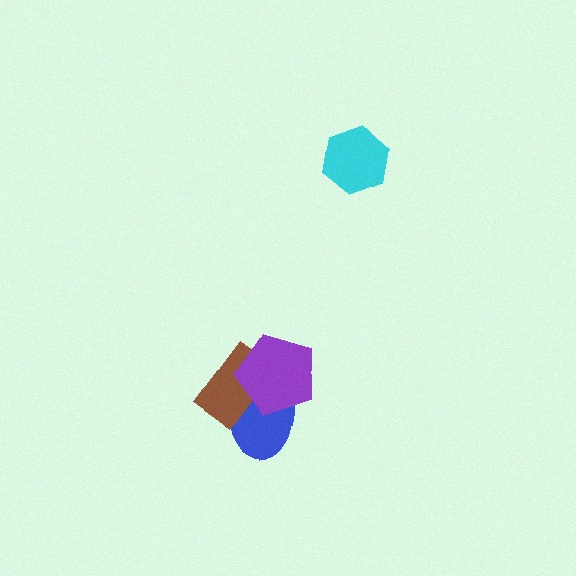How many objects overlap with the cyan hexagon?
0 objects overlap with the cyan hexagon.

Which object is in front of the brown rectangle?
The purple pentagon is in front of the brown rectangle.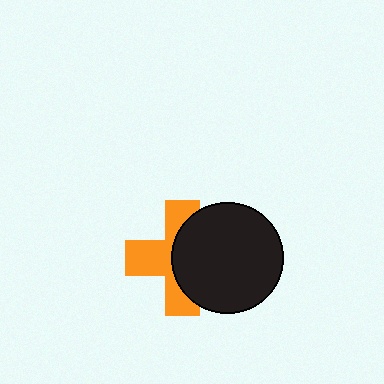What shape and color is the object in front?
The object in front is a black circle.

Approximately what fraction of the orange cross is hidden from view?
Roughly 50% of the orange cross is hidden behind the black circle.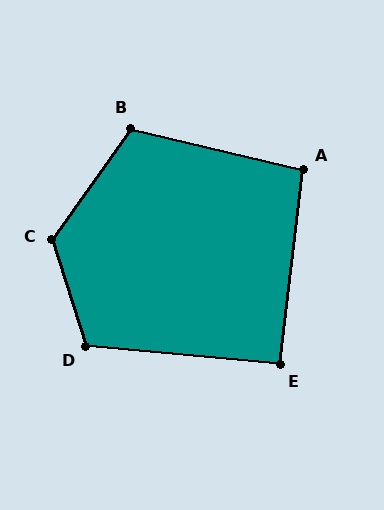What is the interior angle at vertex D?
Approximately 112 degrees (obtuse).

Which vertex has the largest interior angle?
C, at approximately 128 degrees.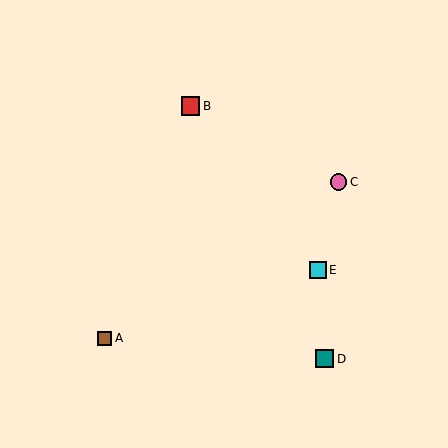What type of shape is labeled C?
Shape C is a pink circle.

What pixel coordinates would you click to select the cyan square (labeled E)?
Click at (318, 270) to select the cyan square E.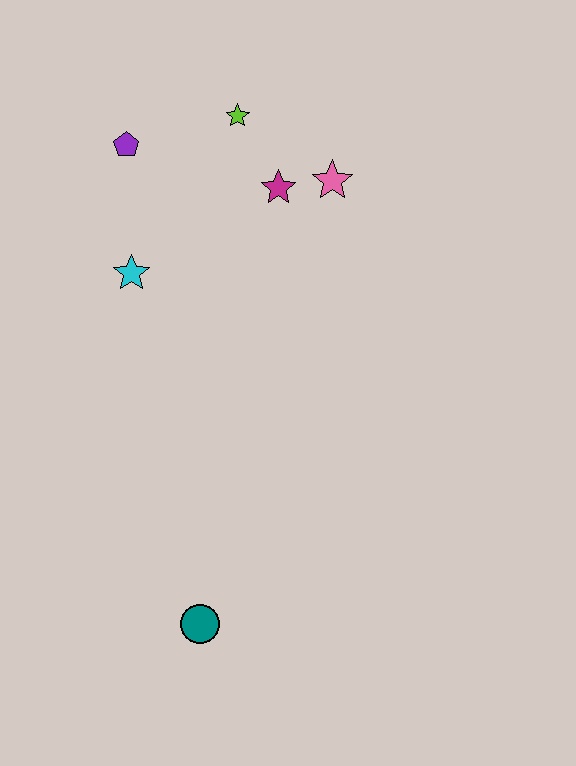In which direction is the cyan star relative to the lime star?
The cyan star is below the lime star.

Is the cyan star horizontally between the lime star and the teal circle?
No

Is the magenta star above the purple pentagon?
No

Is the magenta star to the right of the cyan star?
Yes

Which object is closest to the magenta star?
The pink star is closest to the magenta star.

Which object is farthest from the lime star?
The teal circle is farthest from the lime star.